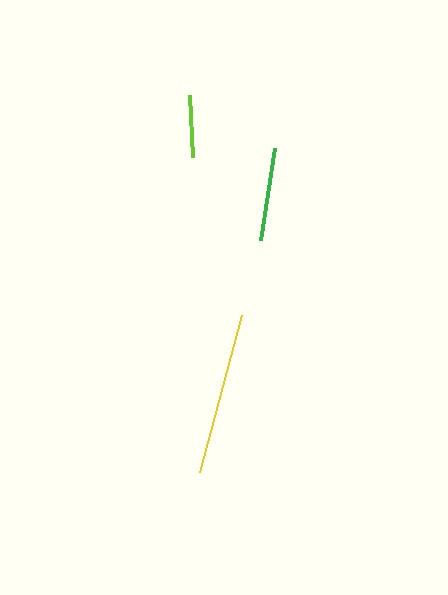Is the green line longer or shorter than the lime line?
The green line is longer than the lime line.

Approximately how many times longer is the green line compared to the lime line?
The green line is approximately 1.5 times the length of the lime line.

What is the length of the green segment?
The green segment is approximately 93 pixels long.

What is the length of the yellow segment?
The yellow segment is approximately 162 pixels long.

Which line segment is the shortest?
The lime line is the shortest at approximately 63 pixels.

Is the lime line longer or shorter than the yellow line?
The yellow line is longer than the lime line.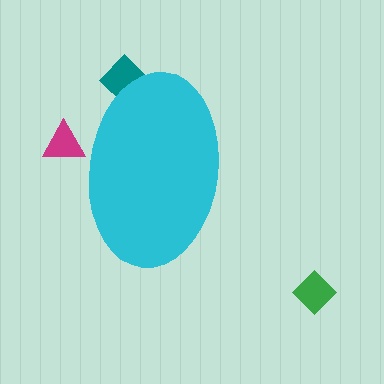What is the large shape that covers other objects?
A cyan ellipse.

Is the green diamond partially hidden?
No, the green diamond is fully visible.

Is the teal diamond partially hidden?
Yes, the teal diamond is partially hidden behind the cyan ellipse.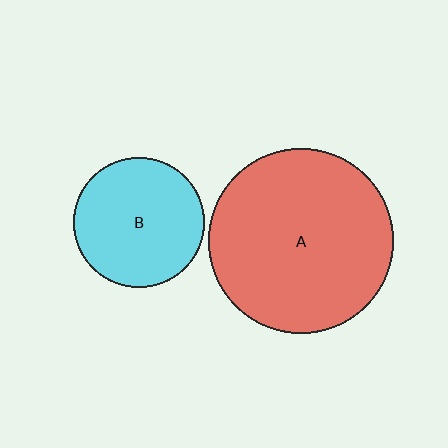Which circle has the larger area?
Circle A (red).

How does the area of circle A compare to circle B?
Approximately 2.0 times.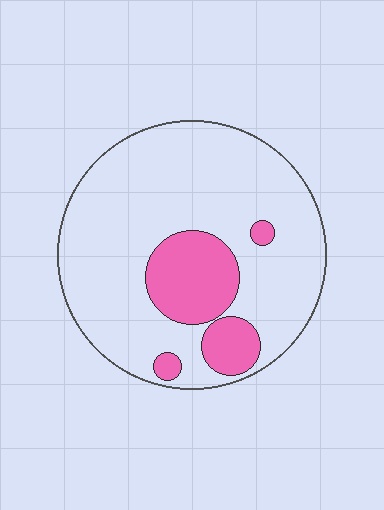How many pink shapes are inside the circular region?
4.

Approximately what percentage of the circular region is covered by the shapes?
Approximately 20%.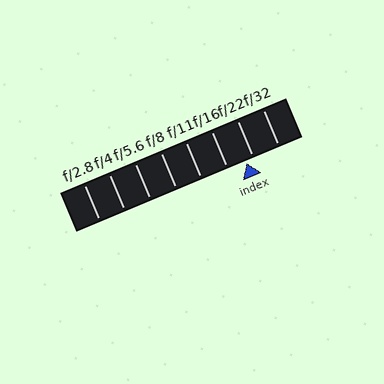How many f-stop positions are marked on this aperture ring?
There are 8 f-stop positions marked.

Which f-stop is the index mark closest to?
The index mark is closest to f/22.